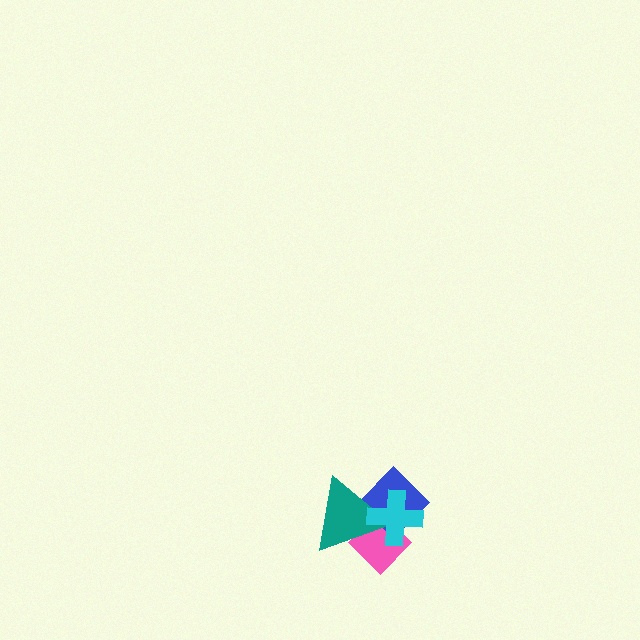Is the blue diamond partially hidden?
Yes, it is partially covered by another shape.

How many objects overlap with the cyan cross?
3 objects overlap with the cyan cross.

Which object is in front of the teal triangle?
The cyan cross is in front of the teal triangle.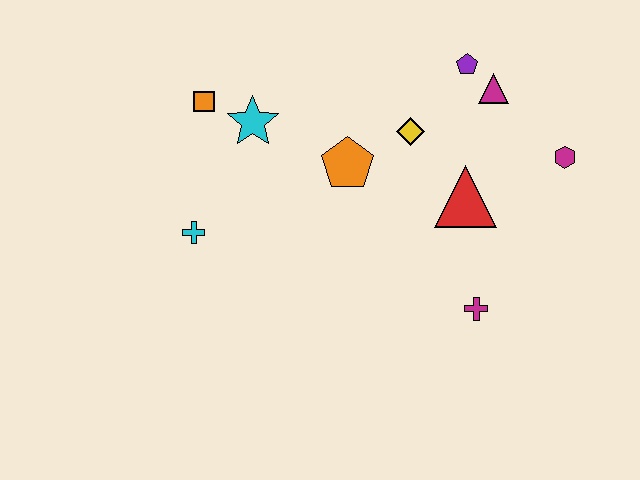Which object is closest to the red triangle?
The yellow diamond is closest to the red triangle.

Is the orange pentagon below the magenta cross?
No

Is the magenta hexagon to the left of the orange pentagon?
No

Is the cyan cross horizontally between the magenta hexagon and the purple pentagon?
No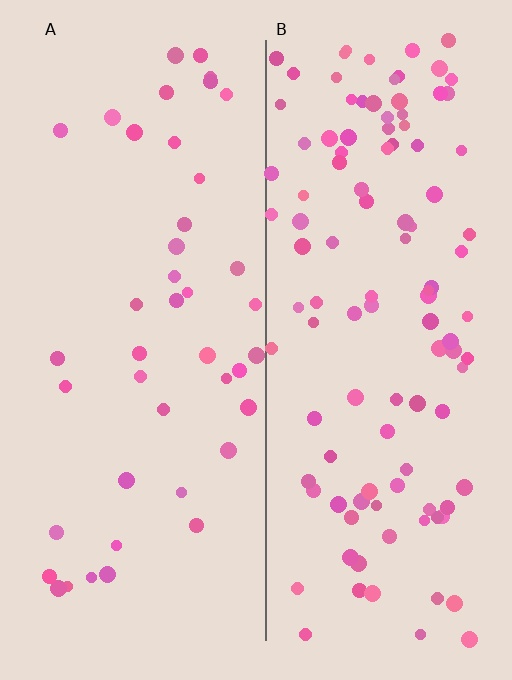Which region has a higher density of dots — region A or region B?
B (the right).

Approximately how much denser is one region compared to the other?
Approximately 2.7× — region B over region A.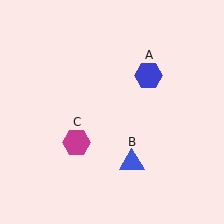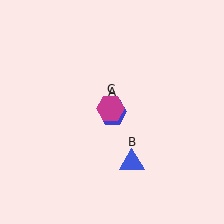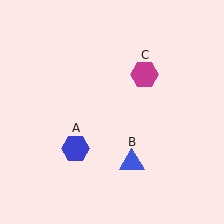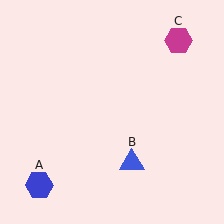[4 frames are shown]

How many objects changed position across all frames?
2 objects changed position: blue hexagon (object A), magenta hexagon (object C).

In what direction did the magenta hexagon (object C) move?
The magenta hexagon (object C) moved up and to the right.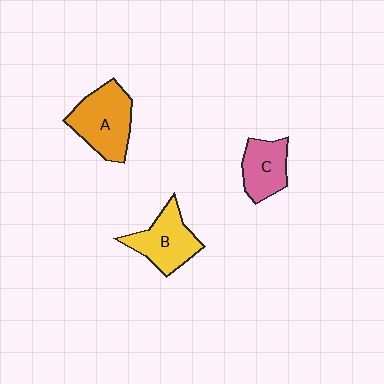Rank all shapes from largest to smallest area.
From largest to smallest: A (orange), B (yellow), C (pink).